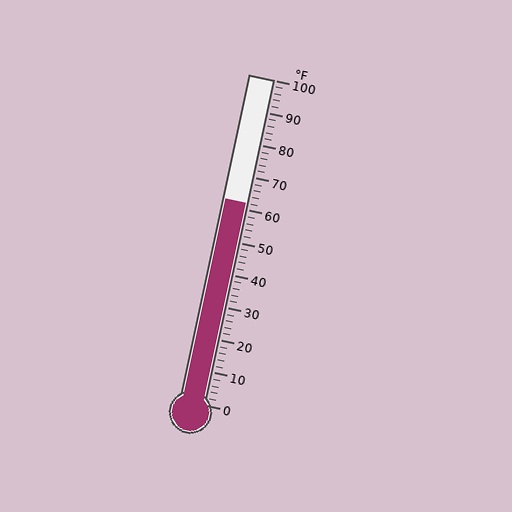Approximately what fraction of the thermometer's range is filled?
The thermometer is filled to approximately 60% of its range.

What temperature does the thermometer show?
The thermometer shows approximately 62°F.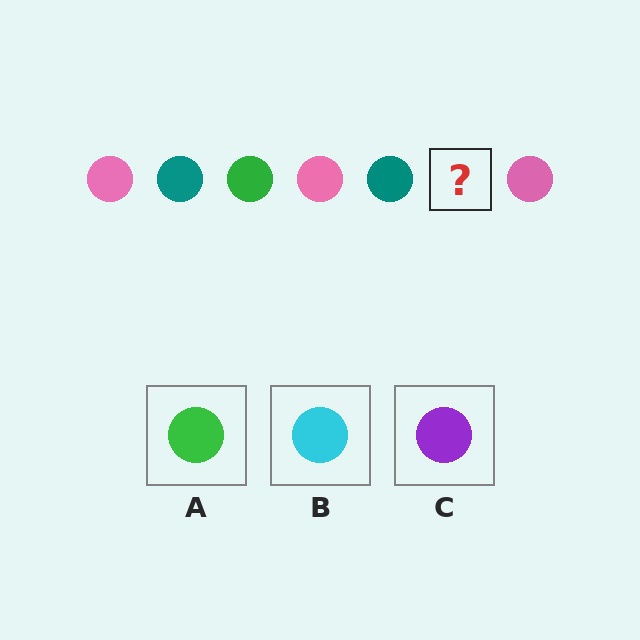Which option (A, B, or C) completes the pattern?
A.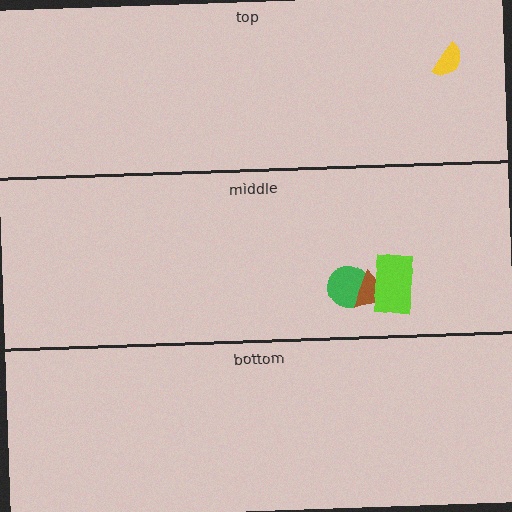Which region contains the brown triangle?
The middle region.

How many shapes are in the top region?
1.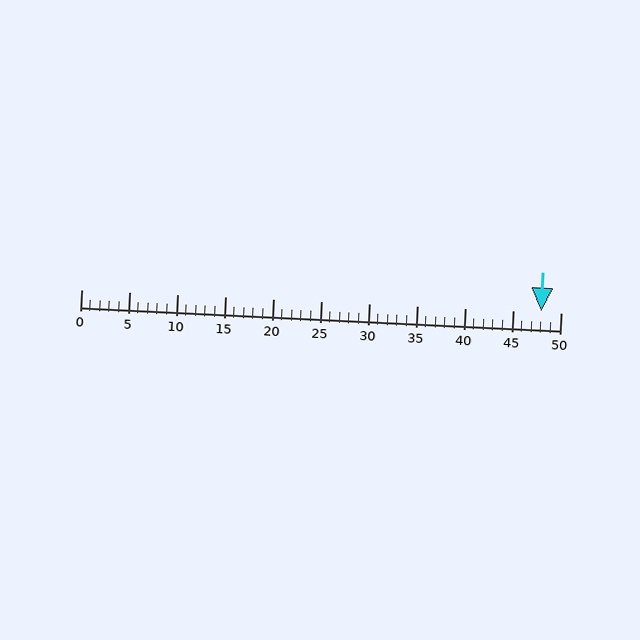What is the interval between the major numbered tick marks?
The major tick marks are spaced 5 units apart.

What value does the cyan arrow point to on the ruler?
The cyan arrow points to approximately 48.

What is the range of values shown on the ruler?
The ruler shows values from 0 to 50.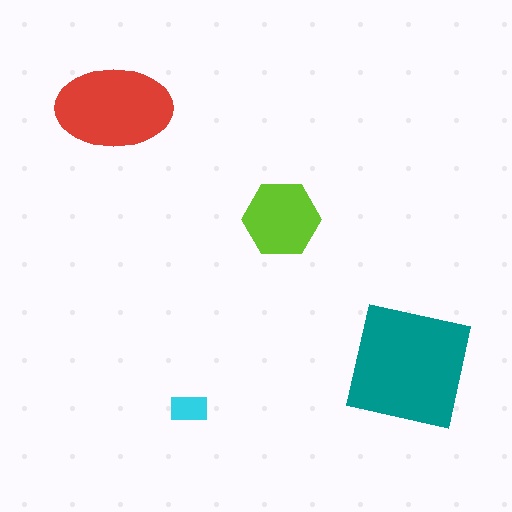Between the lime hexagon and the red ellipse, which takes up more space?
The red ellipse.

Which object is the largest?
The teal square.